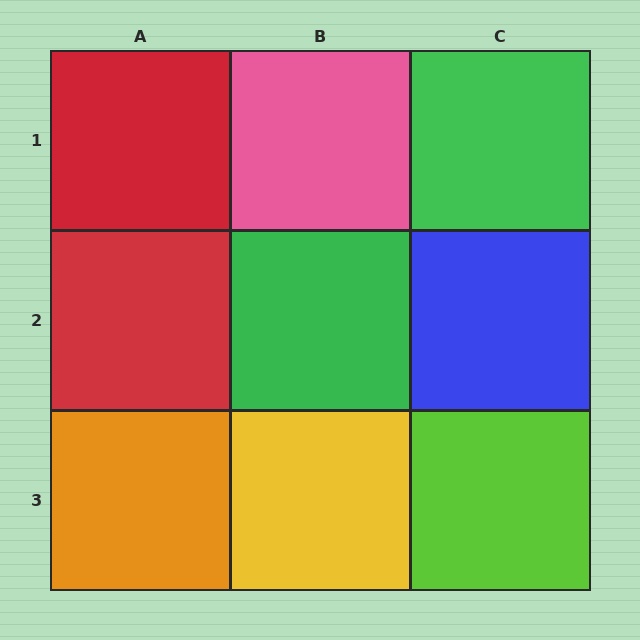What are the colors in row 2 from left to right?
Red, green, blue.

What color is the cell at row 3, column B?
Yellow.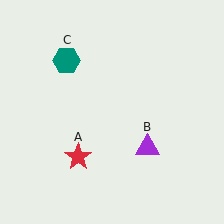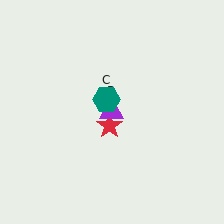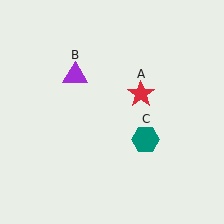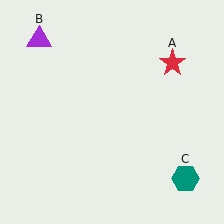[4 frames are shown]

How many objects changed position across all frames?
3 objects changed position: red star (object A), purple triangle (object B), teal hexagon (object C).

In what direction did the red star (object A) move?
The red star (object A) moved up and to the right.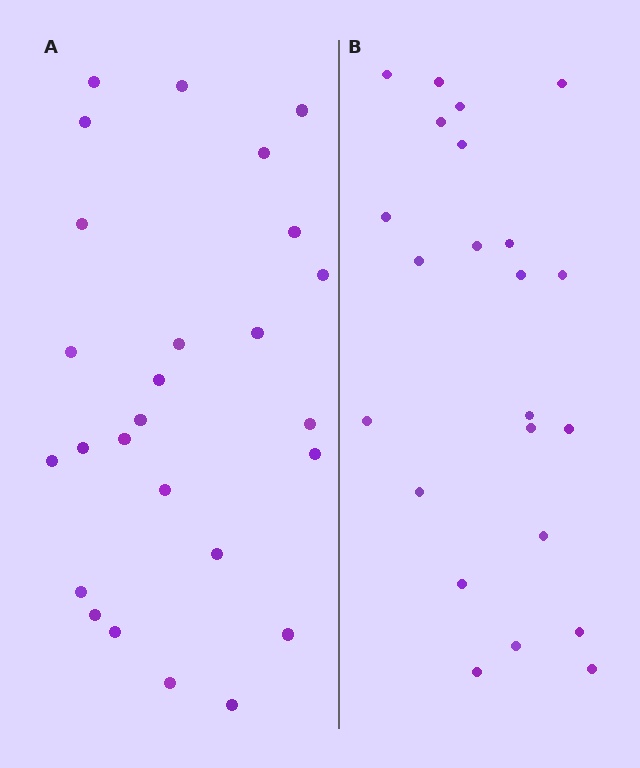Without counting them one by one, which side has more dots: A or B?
Region A (the left region) has more dots.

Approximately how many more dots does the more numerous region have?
Region A has just a few more — roughly 2 or 3 more dots than region B.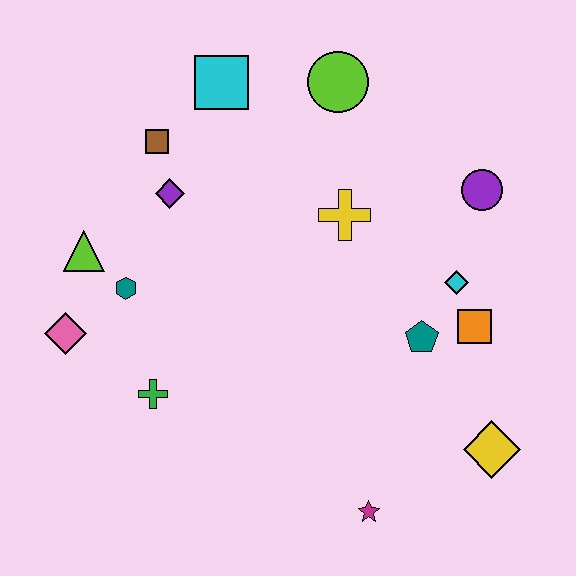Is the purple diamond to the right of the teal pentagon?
No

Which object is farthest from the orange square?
The pink diamond is farthest from the orange square.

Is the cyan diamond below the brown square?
Yes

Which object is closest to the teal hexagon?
The lime triangle is closest to the teal hexagon.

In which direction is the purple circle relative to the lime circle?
The purple circle is to the right of the lime circle.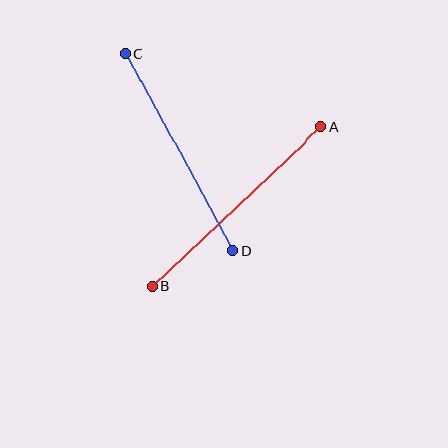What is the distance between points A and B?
The distance is approximately 232 pixels.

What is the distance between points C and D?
The distance is approximately 225 pixels.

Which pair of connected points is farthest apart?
Points A and B are farthest apart.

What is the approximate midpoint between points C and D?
The midpoint is at approximately (179, 152) pixels.